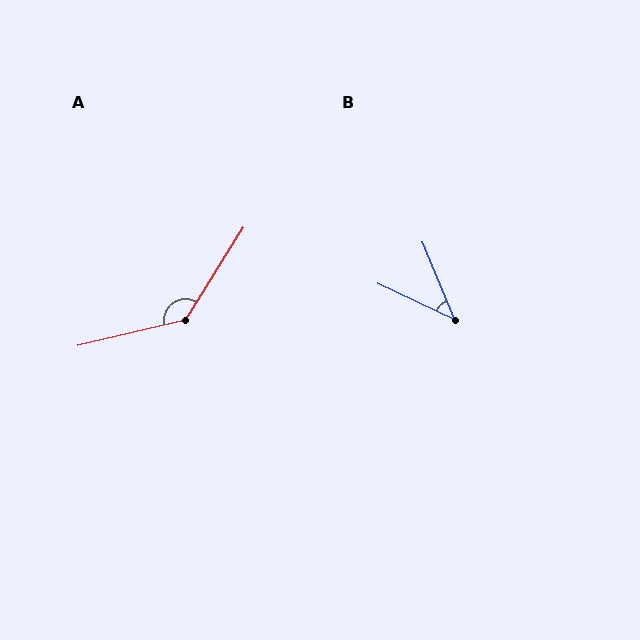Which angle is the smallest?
B, at approximately 42 degrees.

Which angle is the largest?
A, at approximately 135 degrees.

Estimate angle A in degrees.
Approximately 135 degrees.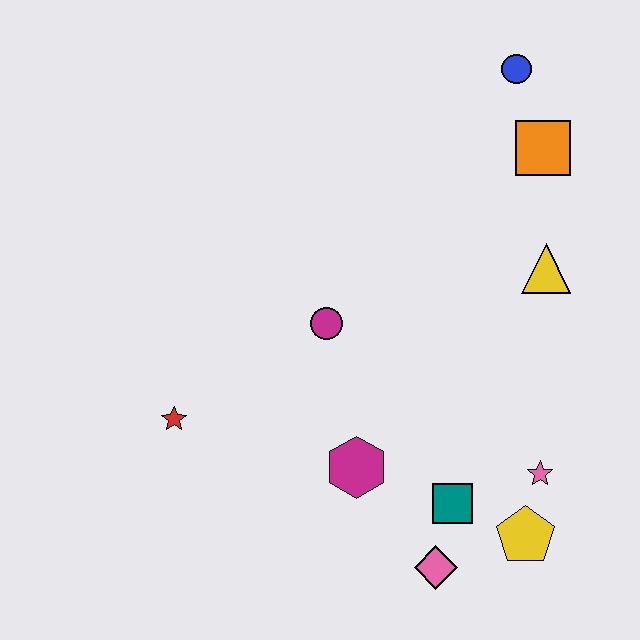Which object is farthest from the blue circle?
The pink diamond is farthest from the blue circle.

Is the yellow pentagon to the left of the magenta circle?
No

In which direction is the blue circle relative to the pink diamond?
The blue circle is above the pink diamond.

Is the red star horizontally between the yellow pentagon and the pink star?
No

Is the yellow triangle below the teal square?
No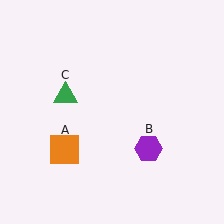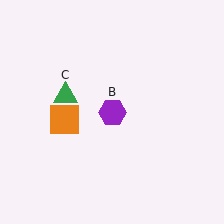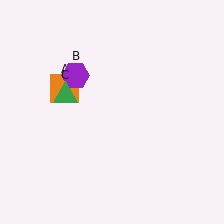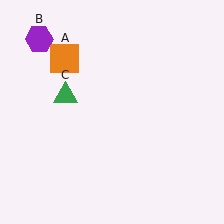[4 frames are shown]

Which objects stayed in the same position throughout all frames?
Green triangle (object C) remained stationary.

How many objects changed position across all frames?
2 objects changed position: orange square (object A), purple hexagon (object B).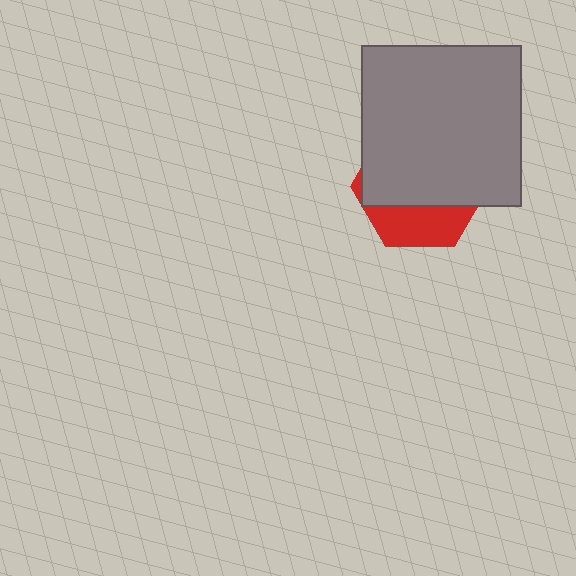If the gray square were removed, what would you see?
You would see the complete red hexagon.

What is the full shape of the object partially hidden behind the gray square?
The partially hidden object is a red hexagon.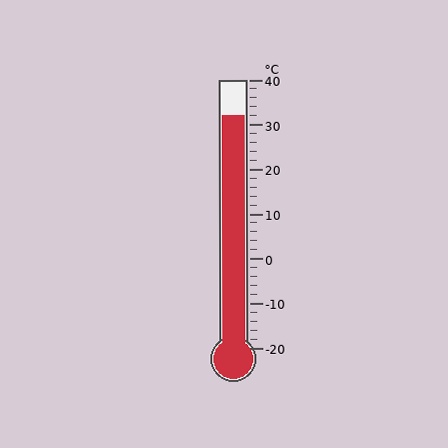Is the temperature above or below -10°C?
The temperature is above -10°C.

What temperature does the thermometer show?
The thermometer shows approximately 32°C.